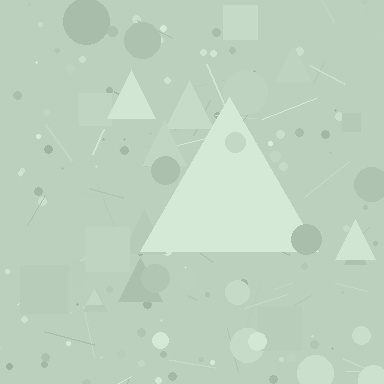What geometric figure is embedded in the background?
A triangle is embedded in the background.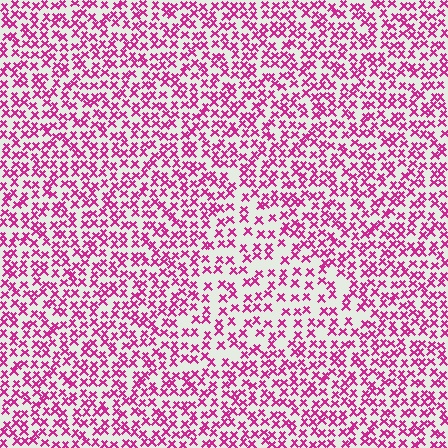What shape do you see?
I see a triangle.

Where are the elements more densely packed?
The elements are more densely packed outside the triangle boundary.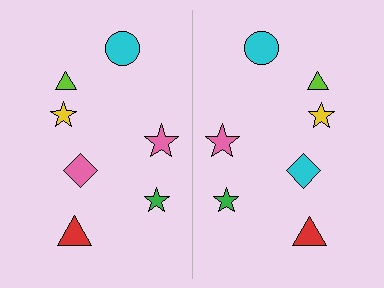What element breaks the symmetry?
The cyan diamond on the right side breaks the symmetry — its mirror counterpart is pink.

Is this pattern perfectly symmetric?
No, the pattern is not perfectly symmetric. The cyan diamond on the right side breaks the symmetry — its mirror counterpart is pink.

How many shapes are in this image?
There are 14 shapes in this image.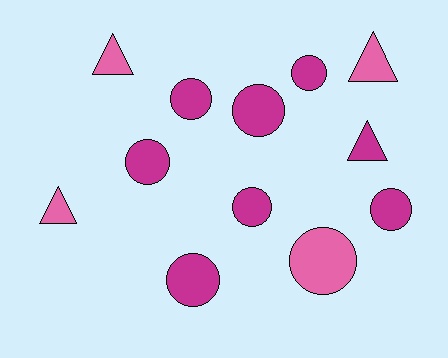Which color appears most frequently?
Magenta, with 8 objects.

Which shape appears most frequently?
Circle, with 8 objects.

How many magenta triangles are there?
There is 1 magenta triangle.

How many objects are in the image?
There are 12 objects.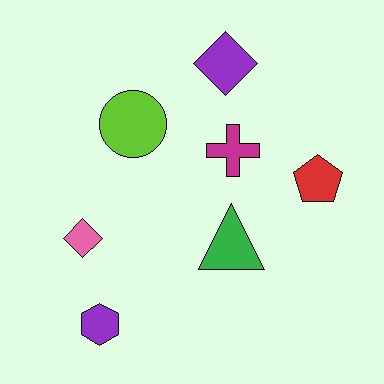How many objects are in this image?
There are 7 objects.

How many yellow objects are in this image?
There are no yellow objects.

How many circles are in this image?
There is 1 circle.